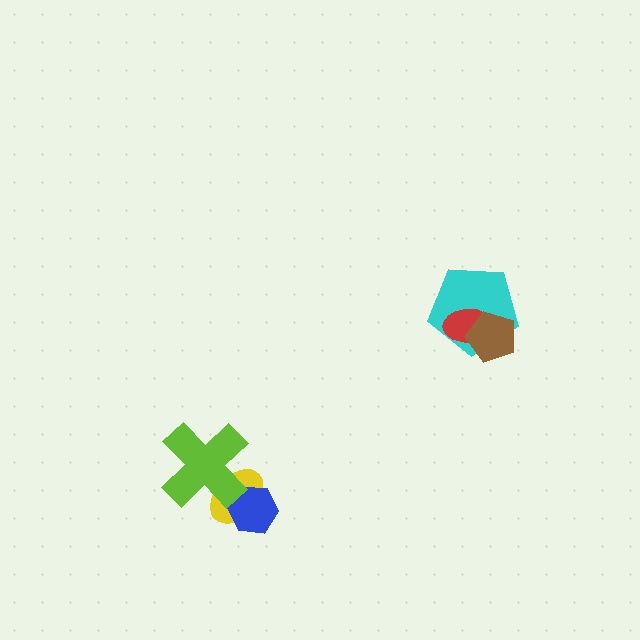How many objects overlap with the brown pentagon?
2 objects overlap with the brown pentagon.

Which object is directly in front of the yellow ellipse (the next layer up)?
The blue hexagon is directly in front of the yellow ellipse.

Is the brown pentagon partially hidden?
No, no other shape covers it.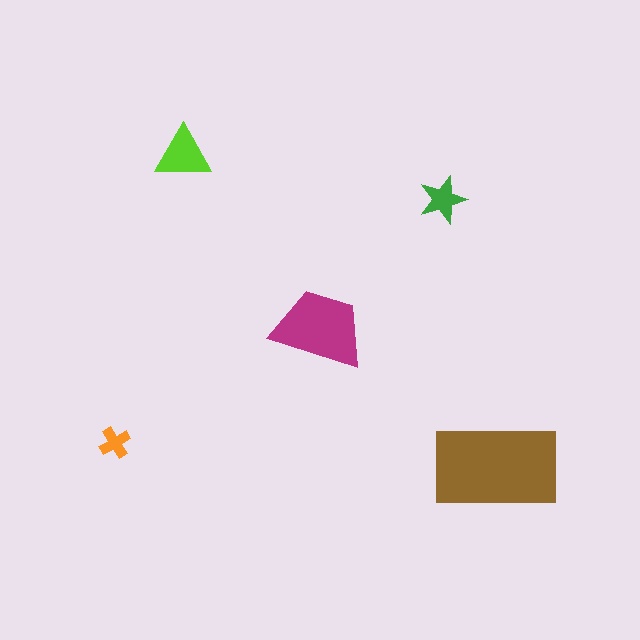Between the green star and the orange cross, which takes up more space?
The green star.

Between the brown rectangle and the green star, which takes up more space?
The brown rectangle.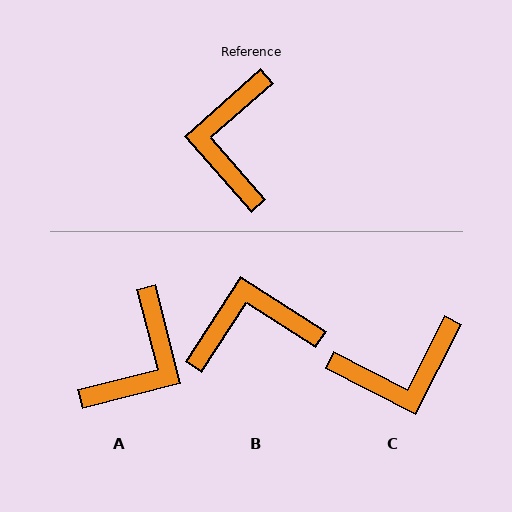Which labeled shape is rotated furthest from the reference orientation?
A, about 153 degrees away.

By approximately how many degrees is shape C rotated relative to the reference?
Approximately 112 degrees counter-clockwise.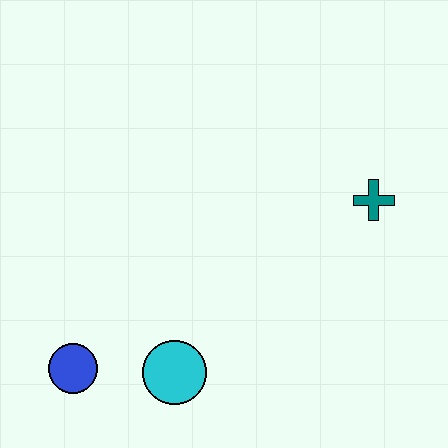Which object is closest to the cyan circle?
The blue circle is closest to the cyan circle.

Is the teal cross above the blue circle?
Yes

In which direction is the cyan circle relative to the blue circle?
The cyan circle is to the right of the blue circle.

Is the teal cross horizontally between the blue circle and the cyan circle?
No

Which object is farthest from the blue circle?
The teal cross is farthest from the blue circle.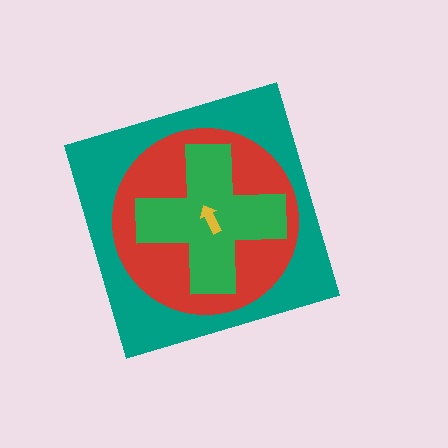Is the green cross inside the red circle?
Yes.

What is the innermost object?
The yellow arrow.